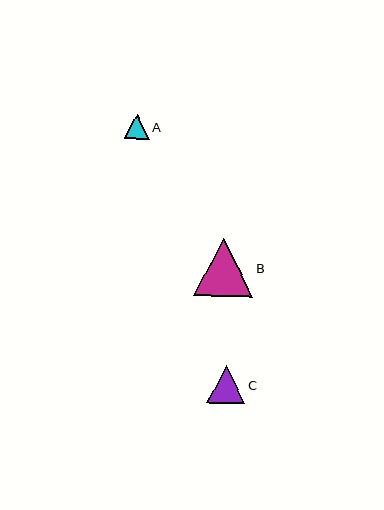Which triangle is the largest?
Triangle B is the largest with a size of approximately 58 pixels.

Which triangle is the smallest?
Triangle A is the smallest with a size of approximately 25 pixels.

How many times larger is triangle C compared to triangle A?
Triangle C is approximately 1.5 times the size of triangle A.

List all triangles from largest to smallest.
From largest to smallest: B, C, A.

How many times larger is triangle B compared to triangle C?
Triangle B is approximately 1.5 times the size of triangle C.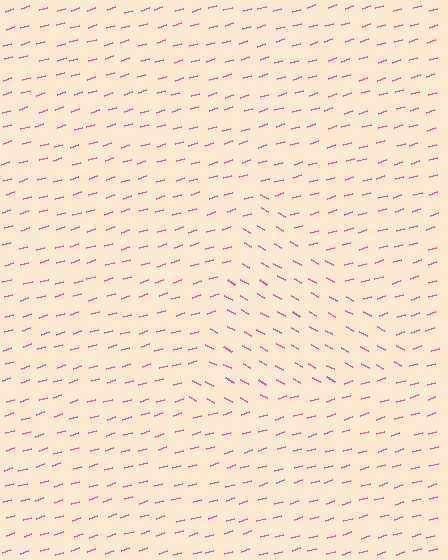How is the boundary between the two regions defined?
The boundary is defined purely by a change in line orientation (approximately 45 degrees difference). All lines are the same color and thickness.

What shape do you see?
I see a triangle.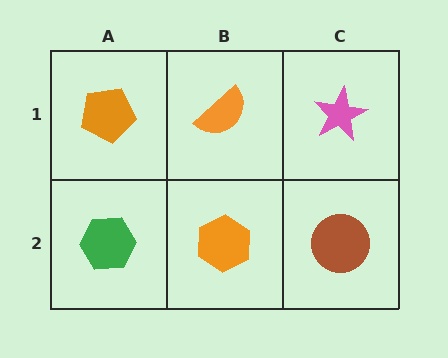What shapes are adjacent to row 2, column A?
An orange pentagon (row 1, column A), an orange hexagon (row 2, column B).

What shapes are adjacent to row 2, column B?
An orange semicircle (row 1, column B), a green hexagon (row 2, column A), a brown circle (row 2, column C).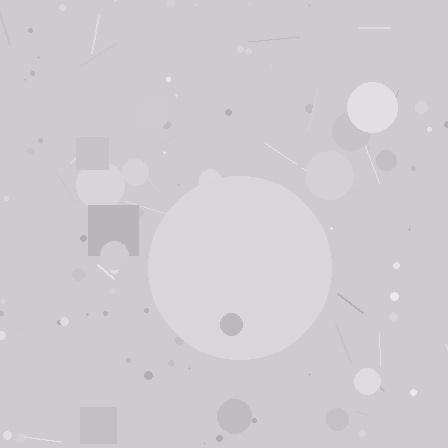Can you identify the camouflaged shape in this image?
The camouflaged shape is a circle.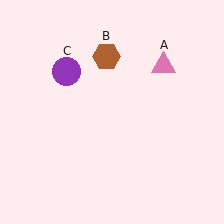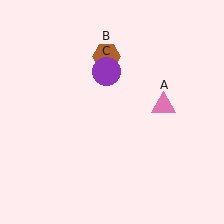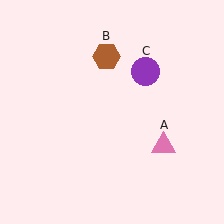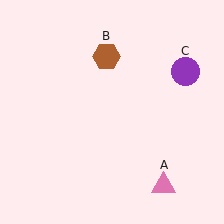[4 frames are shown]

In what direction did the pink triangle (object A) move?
The pink triangle (object A) moved down.